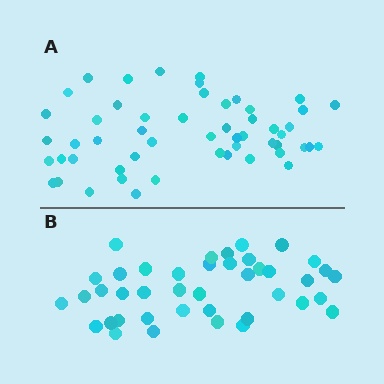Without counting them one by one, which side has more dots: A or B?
Region A (the top region) has more dots.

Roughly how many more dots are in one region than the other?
Region A has roughly 12 or so more dots than region B.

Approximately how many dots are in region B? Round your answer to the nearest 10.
About 40 dots. (The exact count is 41, which rounds to 40.)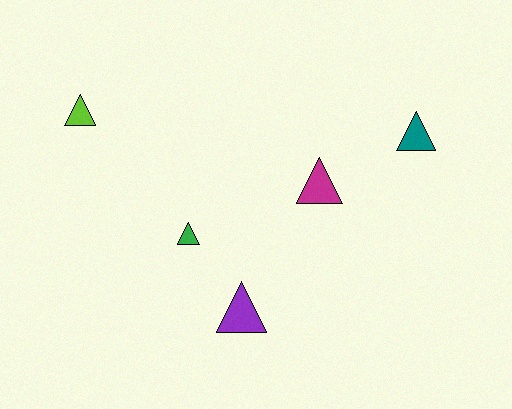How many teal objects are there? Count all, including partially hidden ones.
There is 1 teal object.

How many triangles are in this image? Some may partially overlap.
There are 5 triangles.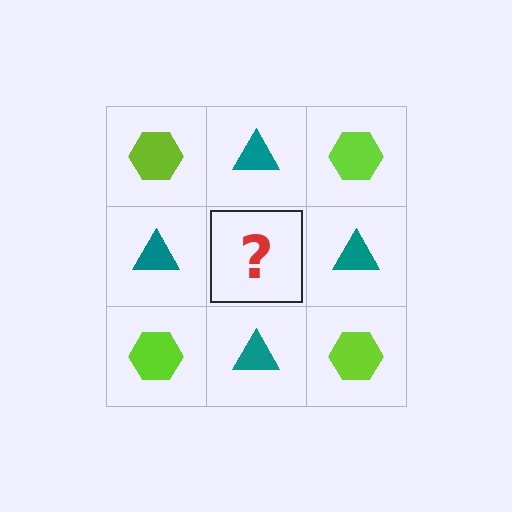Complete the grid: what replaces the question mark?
The question mark should be replaced with a lime hexagon.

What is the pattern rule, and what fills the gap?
The rule is that it alternates lime hexagon and teal triangle in a checkerboard pattern. The gap should be filled with a lime hexagon.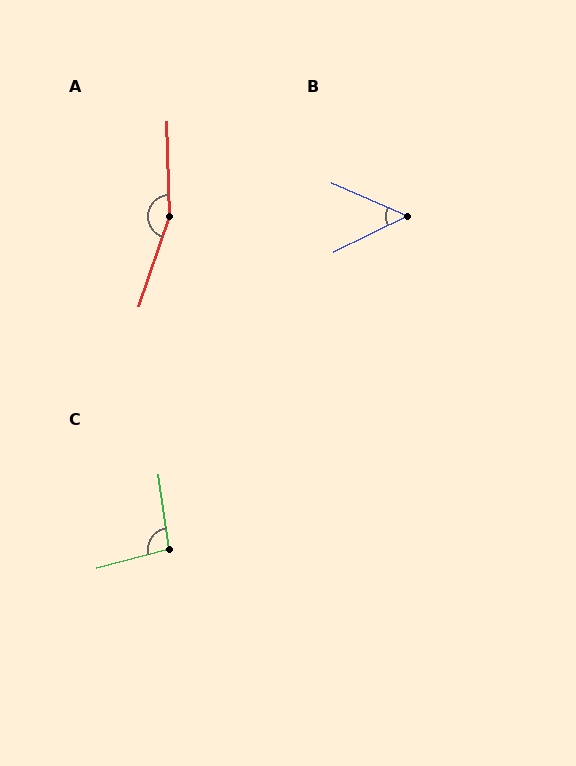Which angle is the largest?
A, at approximately 160 degrees.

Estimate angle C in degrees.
Approximately 97 degrees.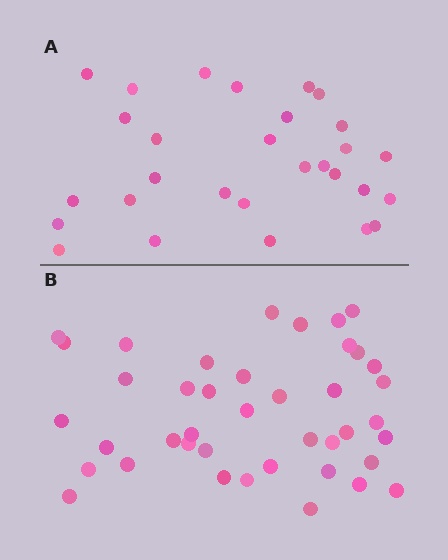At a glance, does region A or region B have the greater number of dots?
Region B (the bottom region) has more dots.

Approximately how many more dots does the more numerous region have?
Region B has roughly 12 or so more dots than region A.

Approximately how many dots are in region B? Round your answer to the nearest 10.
About 40 dots. (The exact count is 41, which rounds to 40.)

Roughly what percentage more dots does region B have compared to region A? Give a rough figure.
About 40% more.